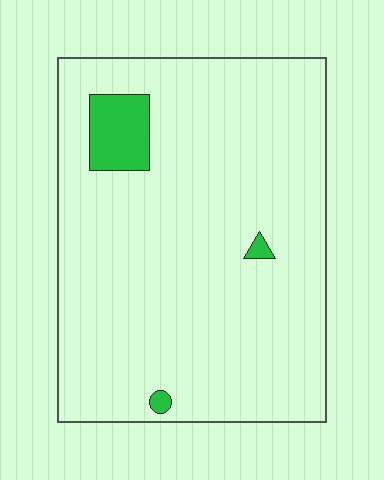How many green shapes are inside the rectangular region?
3.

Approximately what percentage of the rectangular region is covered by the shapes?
Approximately 5%.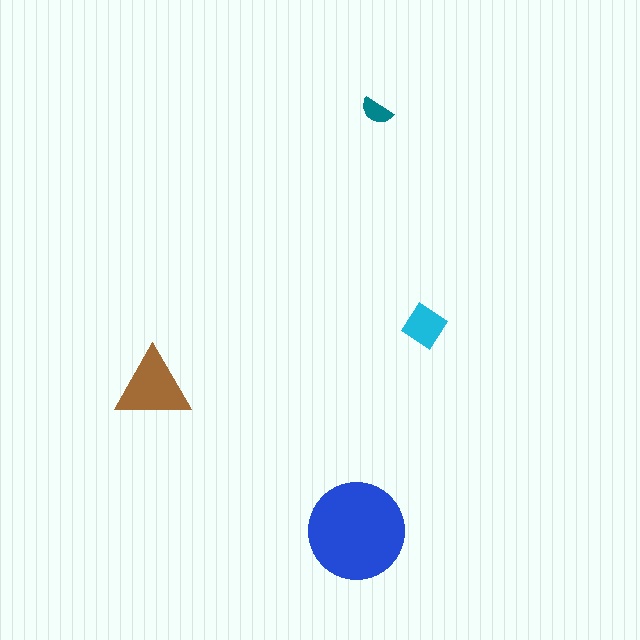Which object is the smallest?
The teal semicircle.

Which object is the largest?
The blue circle.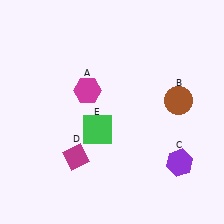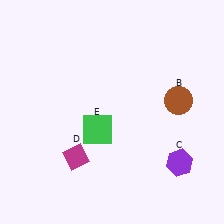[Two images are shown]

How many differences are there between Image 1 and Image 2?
There is 1 difference between the two images.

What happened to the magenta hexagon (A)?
The magenta hexagon (A) was removed in Image 2. It was in the top-left area of Image 1.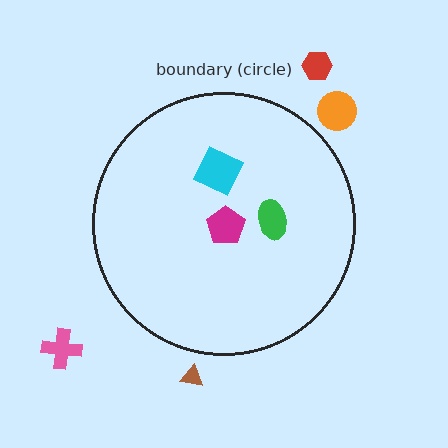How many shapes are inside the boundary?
3 inside, 4 outside.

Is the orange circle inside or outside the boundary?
Outside.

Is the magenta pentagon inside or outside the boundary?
Inside.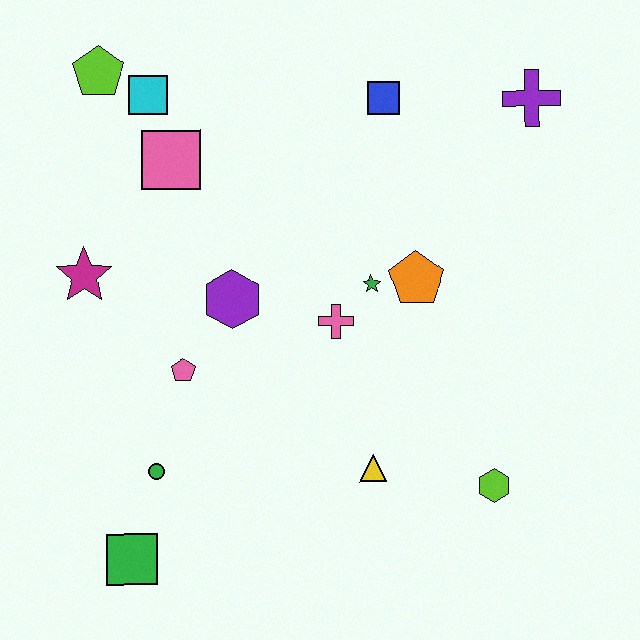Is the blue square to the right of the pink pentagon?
Yes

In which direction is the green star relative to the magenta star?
The green star is to the right of the magenta star.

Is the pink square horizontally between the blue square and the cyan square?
Yes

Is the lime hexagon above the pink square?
No